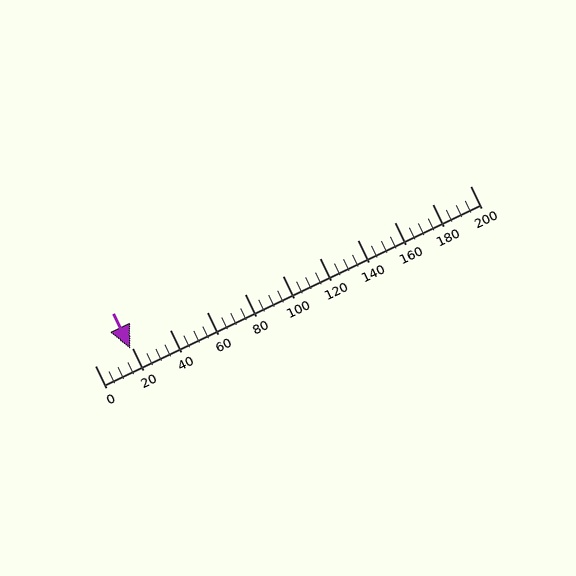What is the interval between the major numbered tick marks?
The major tick marks are spaced 20 units apart.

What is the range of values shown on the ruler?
The ruler shows values from 0 to 200.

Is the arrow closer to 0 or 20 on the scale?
The arrow is closer to 20.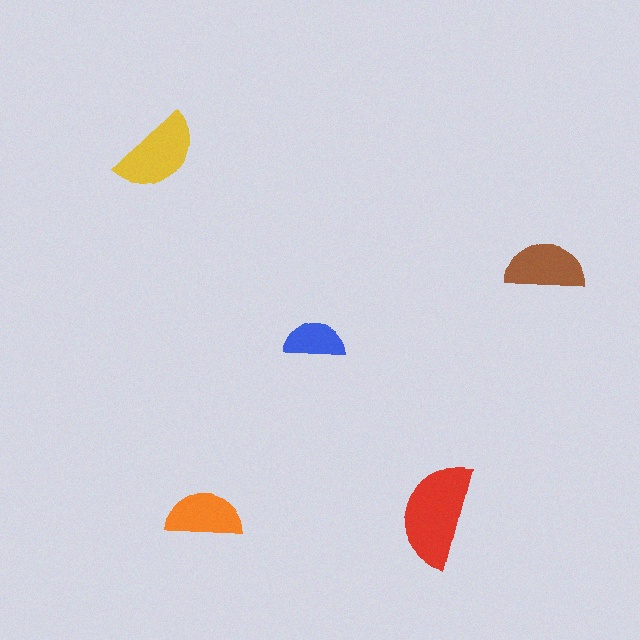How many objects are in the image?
There are 5 objects in the image.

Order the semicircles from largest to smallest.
the red one, the yellow one, the brown one, the orange one, the blue one.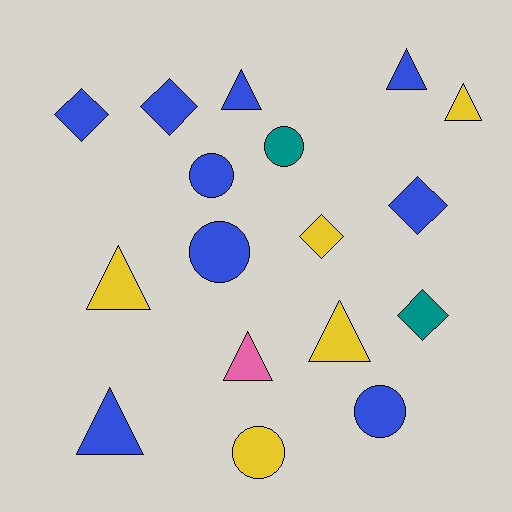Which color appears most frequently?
Blue, with 9 objects.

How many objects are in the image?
There are 17 objects.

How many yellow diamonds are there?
There is 1 yellow diamond.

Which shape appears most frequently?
Triangle, with 7 objects.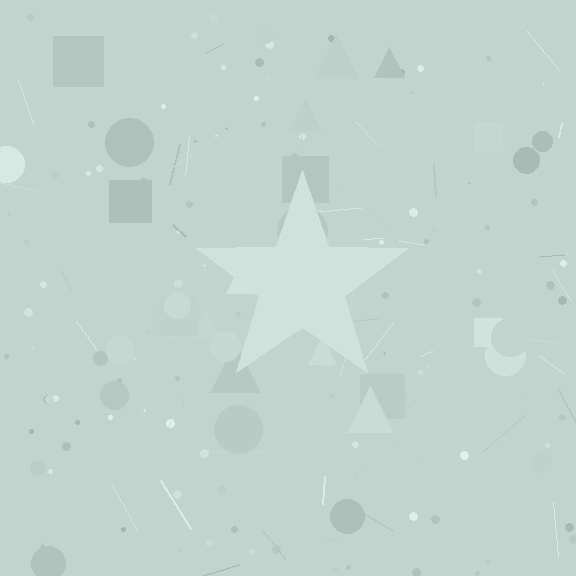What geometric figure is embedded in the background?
A star is embedded in the background.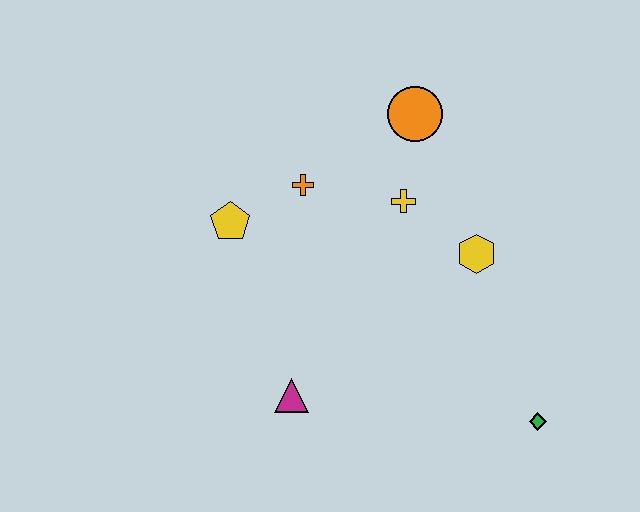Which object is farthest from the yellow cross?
The green diamond is farthest from the yellow cross.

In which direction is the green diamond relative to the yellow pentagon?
The green diamond is to the right of the yellow pentagon.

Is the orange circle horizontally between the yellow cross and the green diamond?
Yes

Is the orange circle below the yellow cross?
No